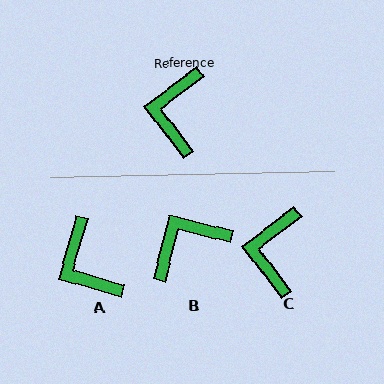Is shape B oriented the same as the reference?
No, it is off by about 51 degrees.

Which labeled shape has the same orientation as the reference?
C.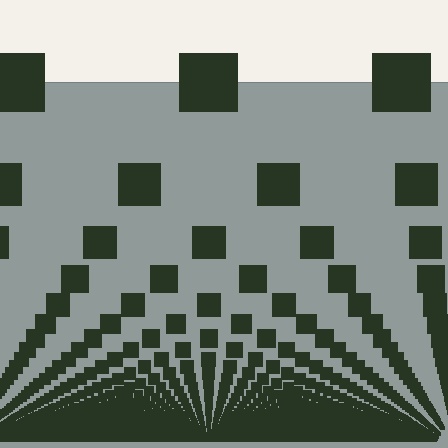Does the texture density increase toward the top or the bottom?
Density increases toward the bottom.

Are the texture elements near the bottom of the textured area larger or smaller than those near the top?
Smaller. The gradient is inverted — elements near the bottom are smaller and denser.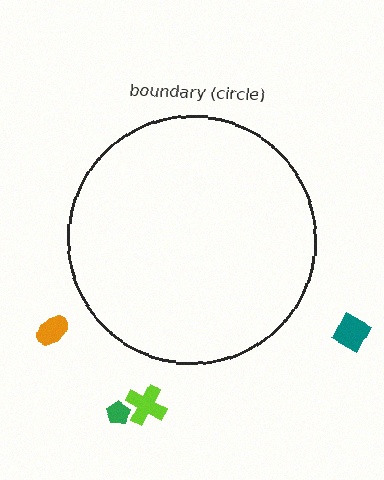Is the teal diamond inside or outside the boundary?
Outside.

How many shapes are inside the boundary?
0 inside, 4 outside.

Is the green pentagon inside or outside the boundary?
Outside.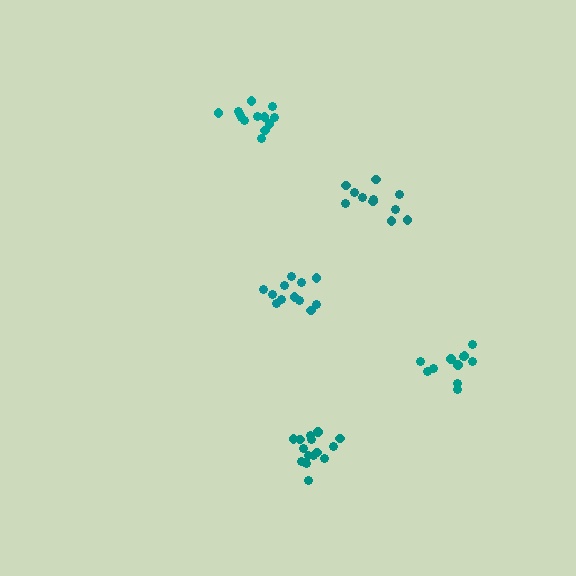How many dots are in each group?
Group 1: 15 dots, Group 2: 11 dots, Group 3: 11 dots, Group 4: 12 dots, Group 5: 13 dots (62 total).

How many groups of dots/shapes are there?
There are 5 groups.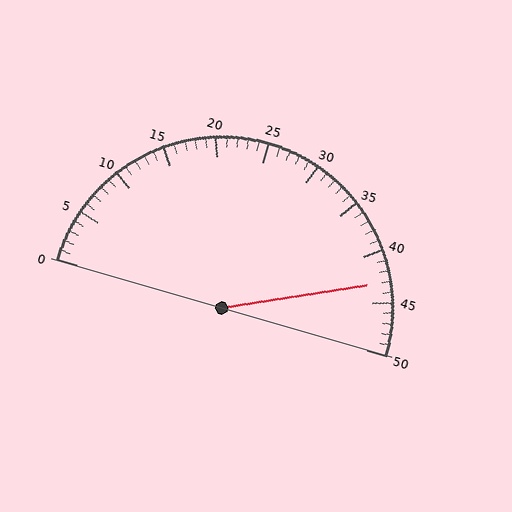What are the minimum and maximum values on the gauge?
The gauge ranges from 0 to 50.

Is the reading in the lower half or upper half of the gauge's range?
The reading is in the upper half of the range (0 to 50).